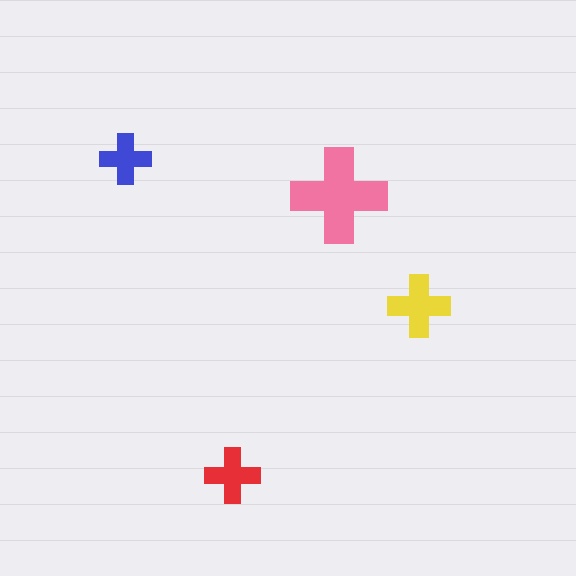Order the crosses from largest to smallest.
the pink one, the yellow one, the red one, the blue one.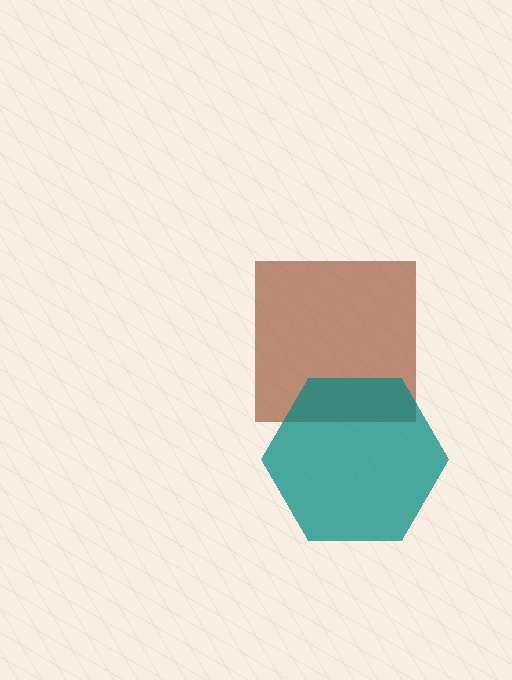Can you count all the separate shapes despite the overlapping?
Yes, there are 2 separate shapes.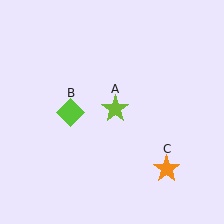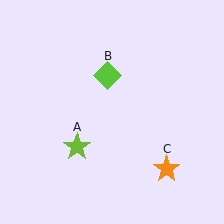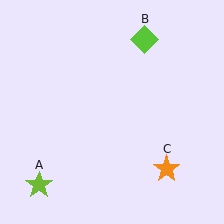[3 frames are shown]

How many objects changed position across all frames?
2 objects changed position: lime star (object A), lime diamond (object B).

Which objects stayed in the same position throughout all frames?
Orange star (object C) remained stationary.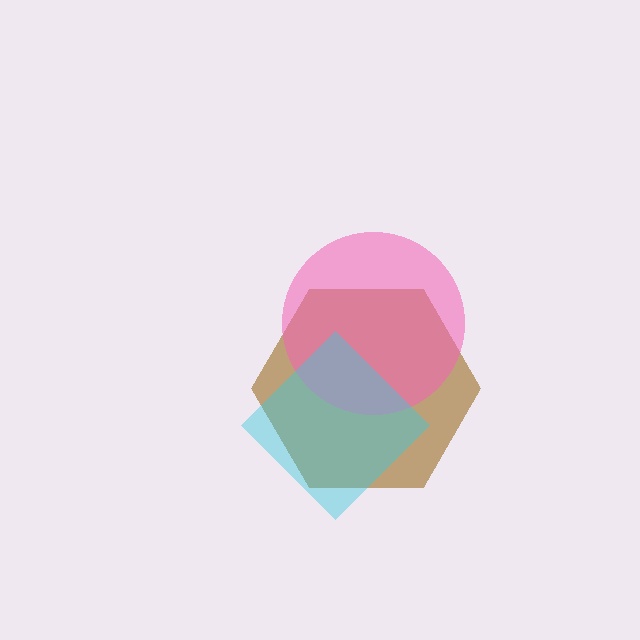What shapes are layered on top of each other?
The layered shapes are: a brown hexagon, a pink circle, a cyan diamond.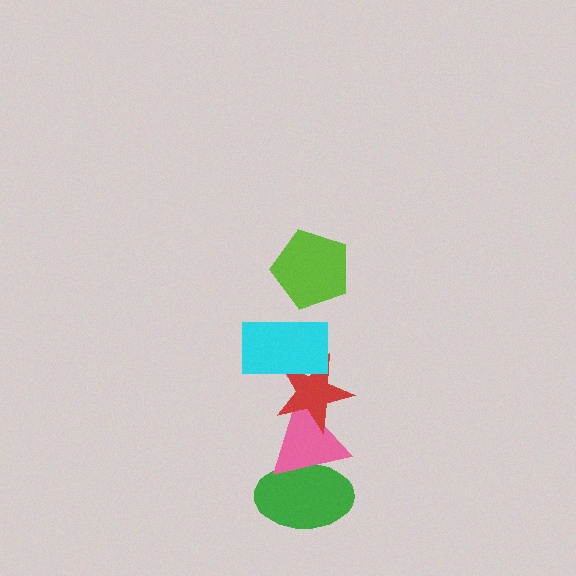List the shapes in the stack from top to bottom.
From top to bottom: the lime pentagon, the cyan rectangle, the red star, the pink triangle, the green ellipse.